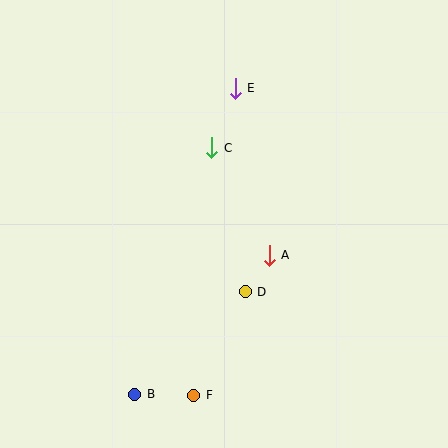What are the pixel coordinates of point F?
Point F is at (194, 395).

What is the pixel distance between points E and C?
The distance between E and C is 64 pixels.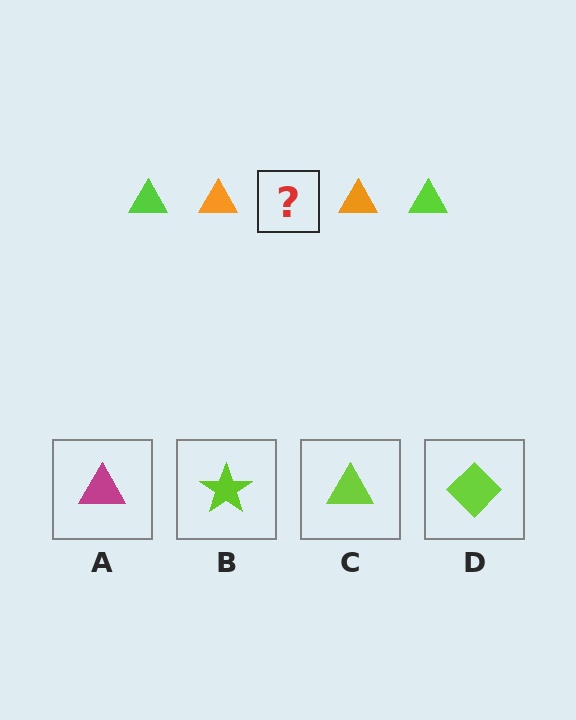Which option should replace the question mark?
Option C.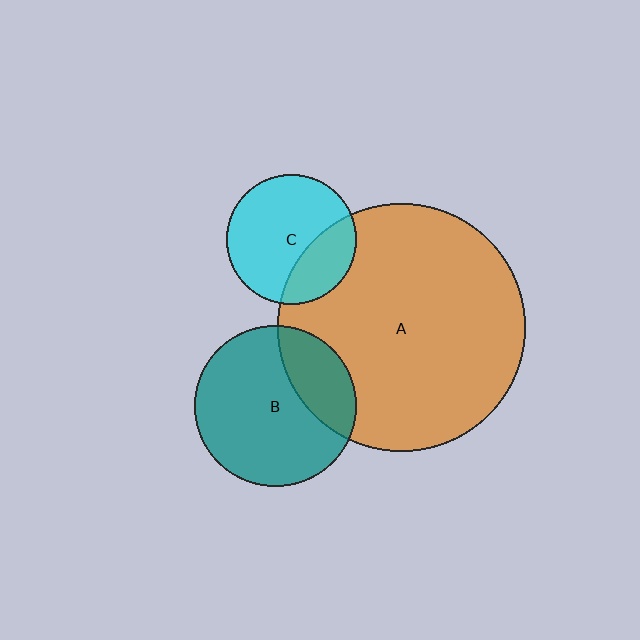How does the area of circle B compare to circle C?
Approximately 1.5 times.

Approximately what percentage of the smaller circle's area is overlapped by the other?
Approximately 30%.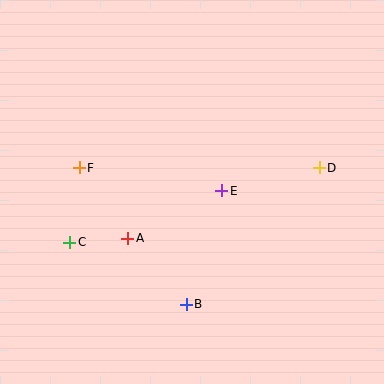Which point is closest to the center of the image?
Point E at (222, 191) is closest to the center.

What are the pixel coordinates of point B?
Point B is at (186, 304).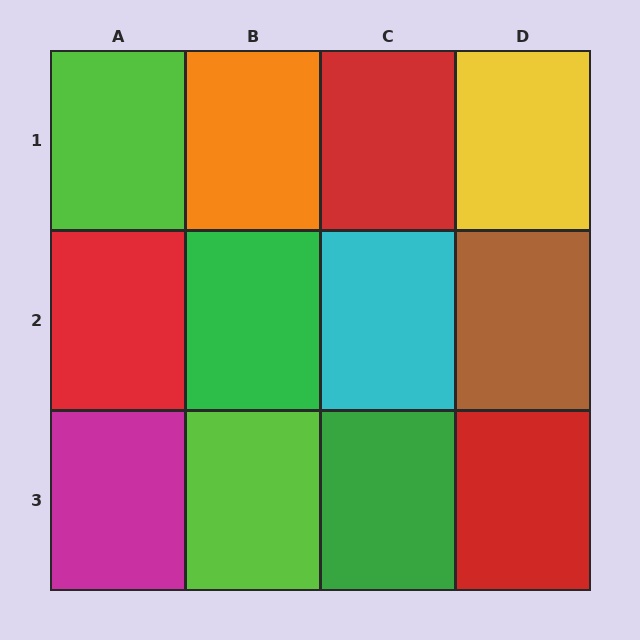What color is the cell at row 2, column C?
Cyan.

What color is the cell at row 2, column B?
Green.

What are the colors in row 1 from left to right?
Lime, orange, red, yellow.